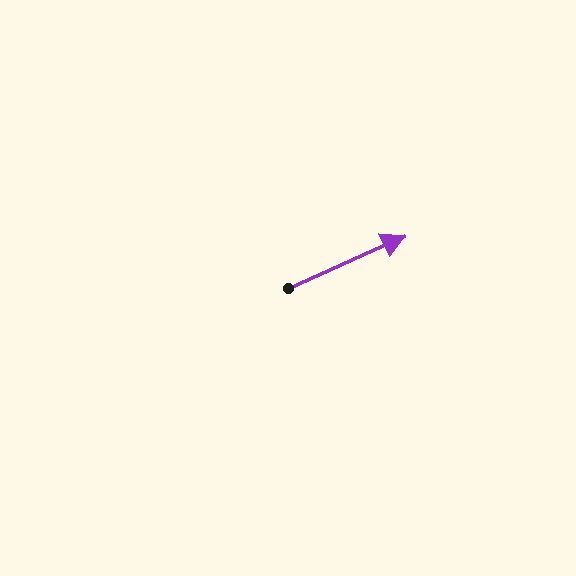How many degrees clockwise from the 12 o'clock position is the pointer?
Approximately 66 degrees.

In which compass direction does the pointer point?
Northeast.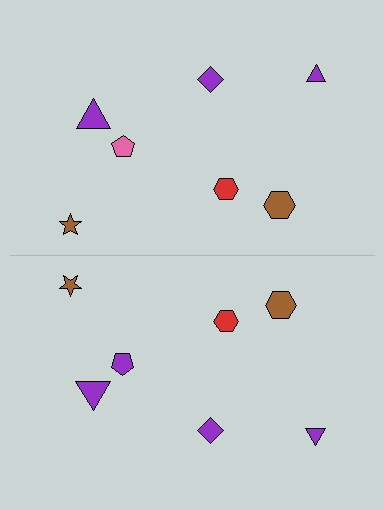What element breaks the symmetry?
The purple pentagon on the bottom side breaks the symmetry — its mirror counterpart is pink.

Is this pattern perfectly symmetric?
No, the pattern is not perfectly symmetric. The purple pentagon on the bottom side breaks the symmetry — its mirror counterpart is pink.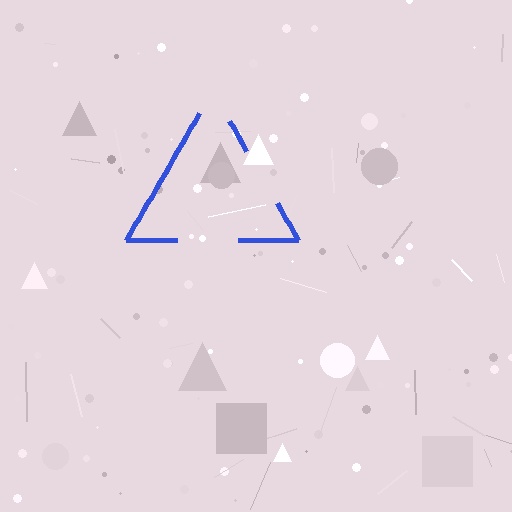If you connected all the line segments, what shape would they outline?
They would outline a triangle.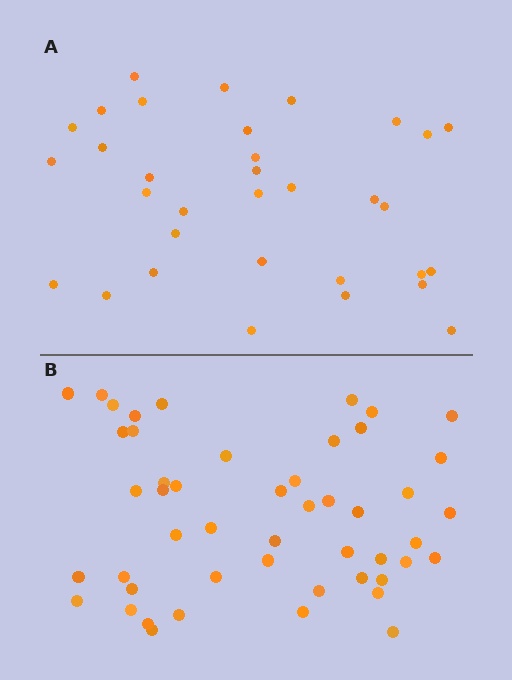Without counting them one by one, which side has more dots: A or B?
Region B (the bottom region) has more dots.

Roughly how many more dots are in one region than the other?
Region B has approximately 15 more dots than region A.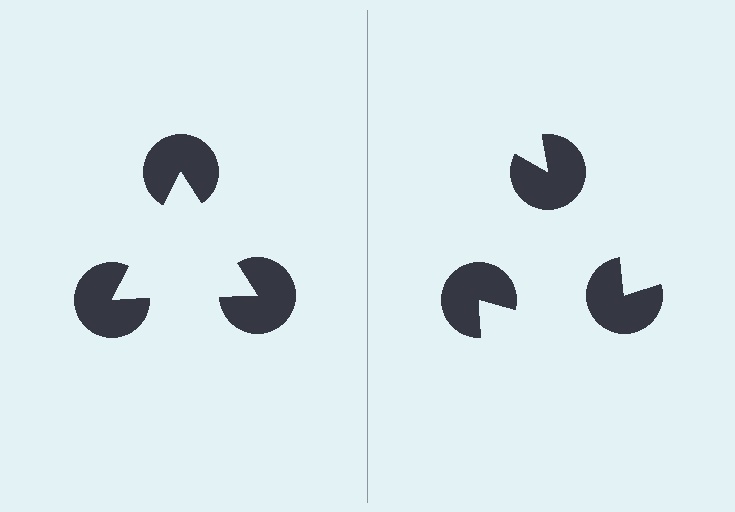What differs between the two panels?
The pac-man discs are positioned identically on both sides; only the wedge orientations differ. On the left they align to a triangle; on the right they are misaligned.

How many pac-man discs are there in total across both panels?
6 — 3 on each side.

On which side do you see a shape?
An illusory triangle appears on the left side. On the right side the wedge cuts are rotated, so no coherent shape forms.